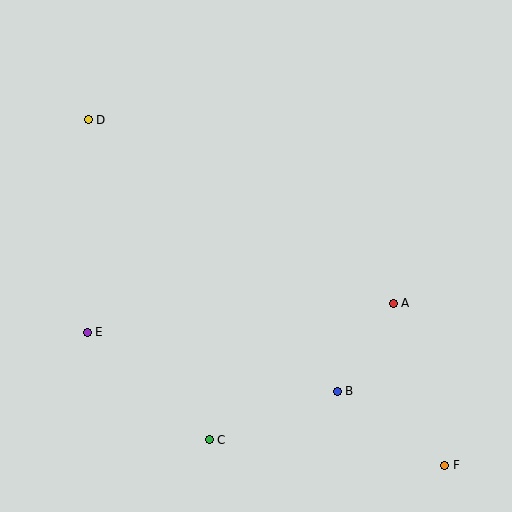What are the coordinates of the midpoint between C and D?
The midpoint between C and D is at (149, 280).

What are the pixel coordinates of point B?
Point B is at (337, 391).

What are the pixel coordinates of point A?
Point A is at (393, 303).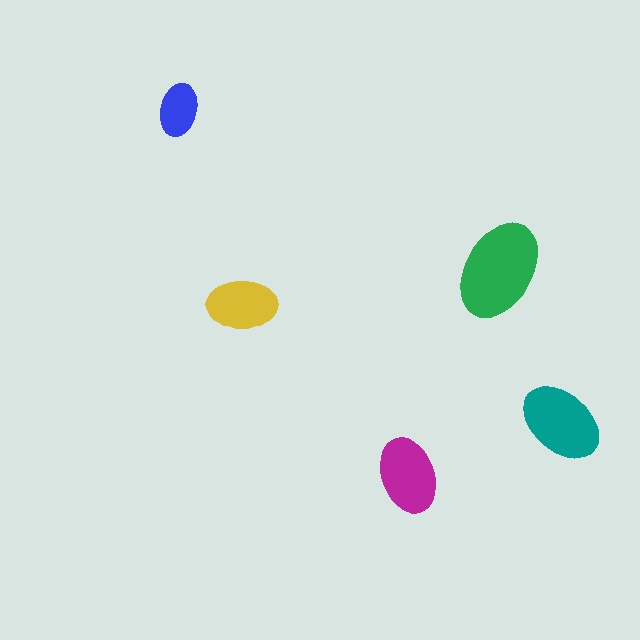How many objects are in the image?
There are 5 objects in the image.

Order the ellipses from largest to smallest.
the green one, the teal one, the magenta one, the yellow one, the blue one.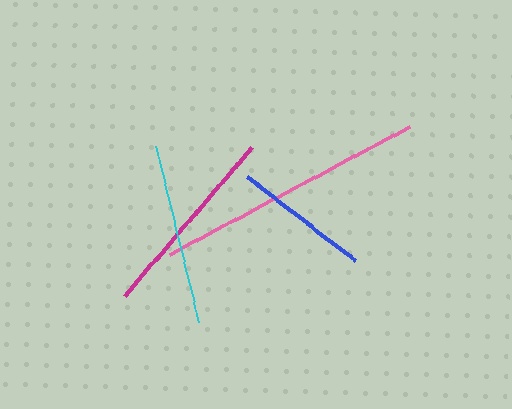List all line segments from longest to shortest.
From longest to shortest: pink, magenta, cyan, blue.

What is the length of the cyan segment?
The cyan segment is approximately 180 pixels long.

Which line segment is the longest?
The pink line is the longest at approximately 272 pixels.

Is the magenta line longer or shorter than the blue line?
The magenta line is longer than the blue line.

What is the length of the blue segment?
The blue segment is approximately 136 pixels long.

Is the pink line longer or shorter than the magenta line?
The pink line is longer than the magenta line.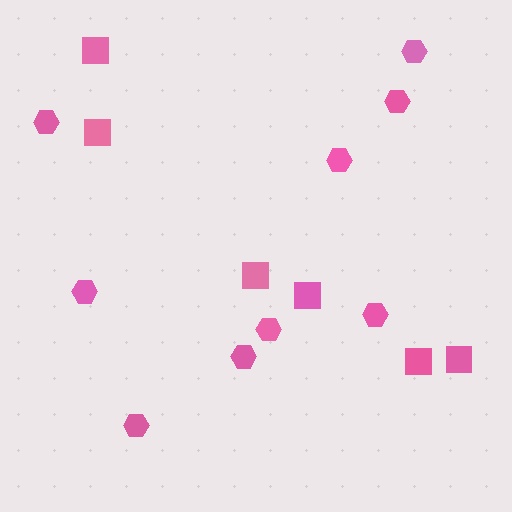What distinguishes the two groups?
There are 2 groups: one group of squares (6) and one group of hexagons (9).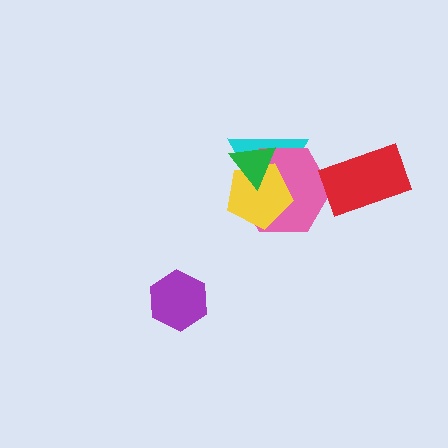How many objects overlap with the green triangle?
3 objects overlap with the green triangle.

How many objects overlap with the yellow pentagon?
3 objects overlap with the yellow pentagon.